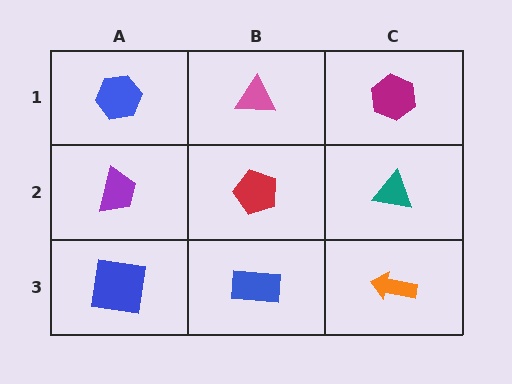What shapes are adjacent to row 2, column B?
A pink triangle (row 1, column B), a blue rectangle (row 3, column B), a purple trapezoid (row 2, column A), a teal triangle (row 2, column C).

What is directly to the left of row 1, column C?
A pink triangle.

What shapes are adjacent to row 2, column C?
A magenta hexagon (row 1, column C), an orange arrow (row 3, column C), a red pentagon (row 2, column B).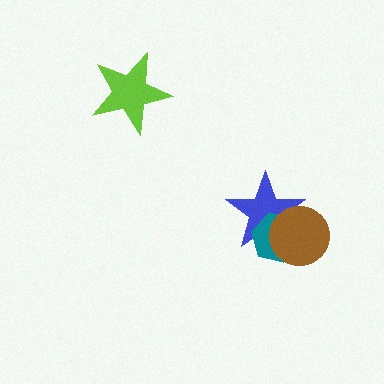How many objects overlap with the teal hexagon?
2 objects overlap with the teal hexagon.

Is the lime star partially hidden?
No, no other shape covers it.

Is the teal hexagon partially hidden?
Yes, it is partially covered by another shape.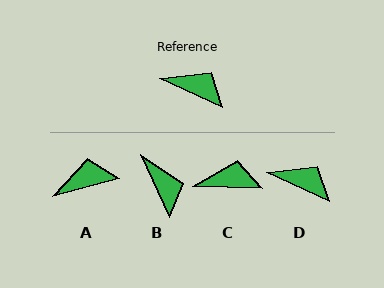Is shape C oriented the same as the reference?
No, it is off by about 23 degrees.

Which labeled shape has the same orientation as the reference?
D.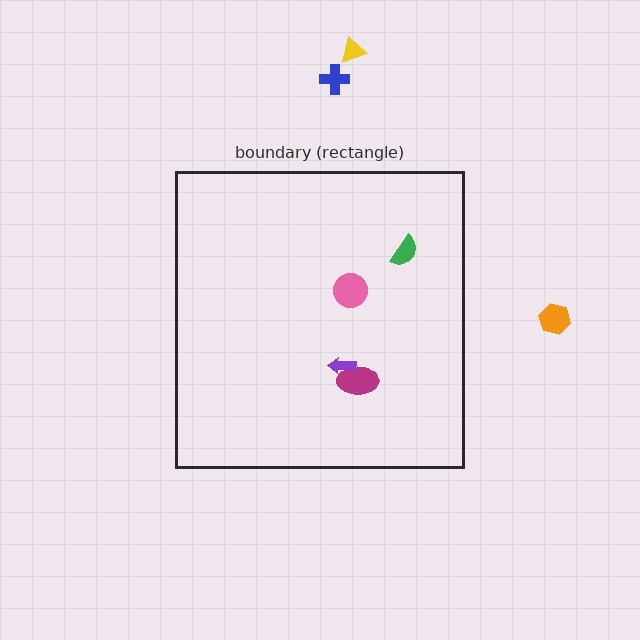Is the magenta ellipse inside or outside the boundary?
Inside.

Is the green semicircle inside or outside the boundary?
Inside.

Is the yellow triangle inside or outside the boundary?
Outside.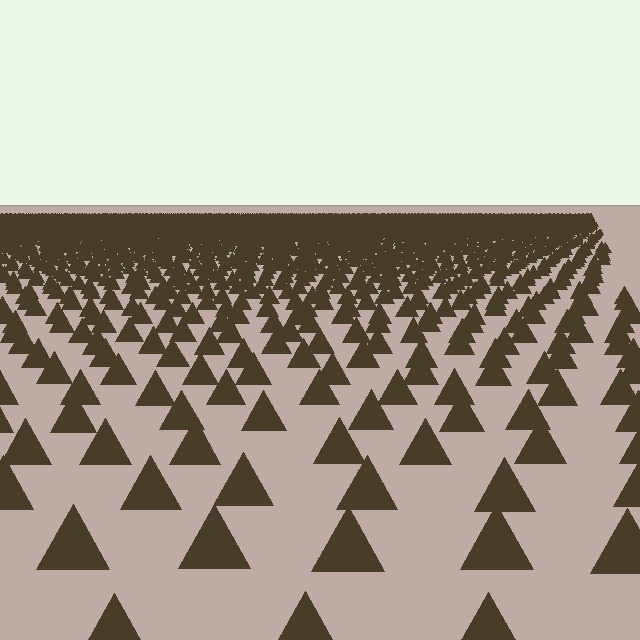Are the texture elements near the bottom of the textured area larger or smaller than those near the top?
Larger. Near the bottom, elements are closer to the viewer and appear at a bigger on-screen size.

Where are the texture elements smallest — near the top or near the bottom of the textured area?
Near the top.